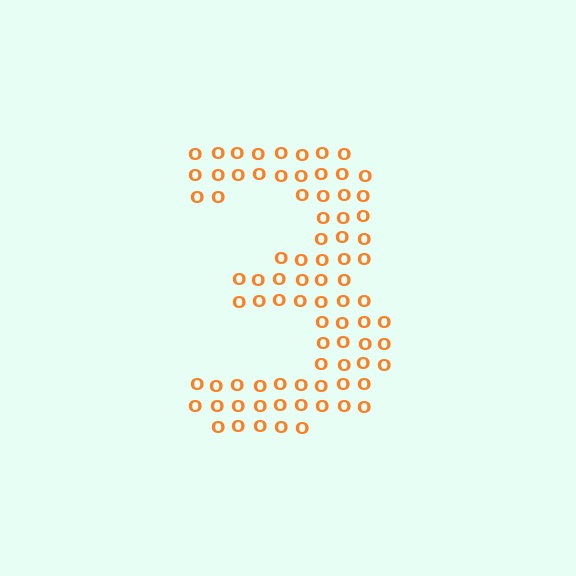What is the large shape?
The large shape is the digit 3.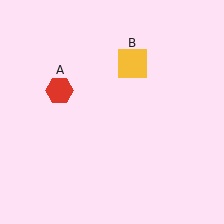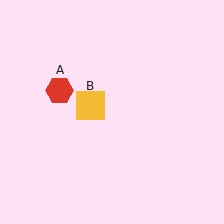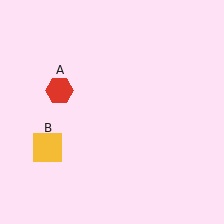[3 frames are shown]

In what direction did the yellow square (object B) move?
The yellow square (object B) moved down and to the left.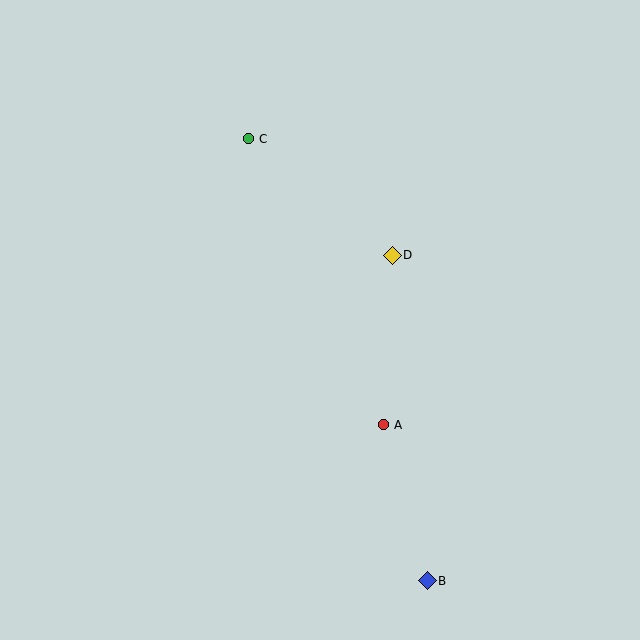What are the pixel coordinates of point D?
Point D is at (392, 255).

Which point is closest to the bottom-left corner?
Point B is closest to the bottom-left corner.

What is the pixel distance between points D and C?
The distance between D and C is 185 pixels.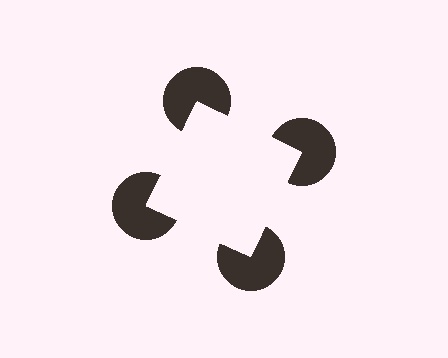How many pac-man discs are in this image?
There are 4 — one at each vertex of the illusory square.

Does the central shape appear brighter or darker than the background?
It typically appears slightly brighter than the background, even though no actual brightness change is drawn.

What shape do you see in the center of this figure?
An illusory square — its edges are inferred from the aligned wedge cuts in the pac-man discs, not physically drawn.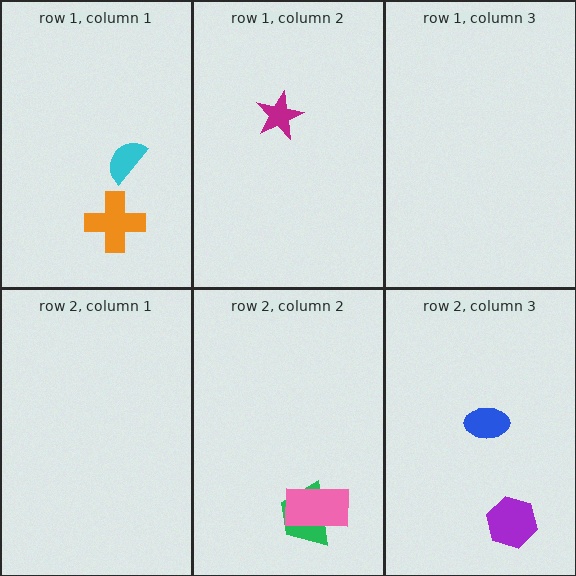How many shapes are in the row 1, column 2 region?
1.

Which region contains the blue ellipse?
The row 2, column 3 region.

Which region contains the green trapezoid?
The row 2, column 2 region.